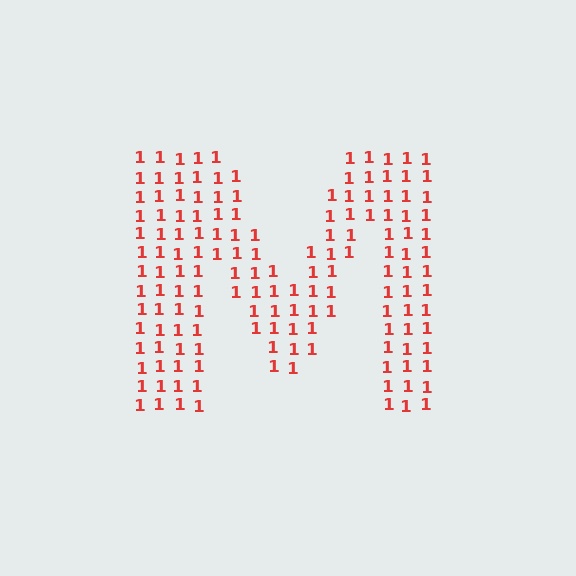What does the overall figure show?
The overall figure shows the letter M.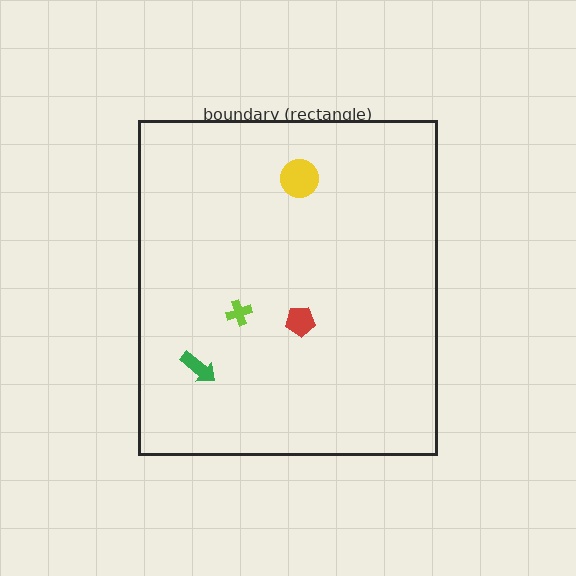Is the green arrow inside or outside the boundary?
Inside.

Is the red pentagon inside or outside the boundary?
Inside.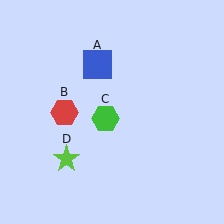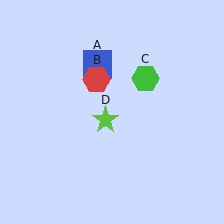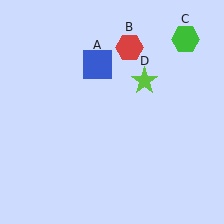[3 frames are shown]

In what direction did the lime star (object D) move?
The lime star (object D) moved up and to the right.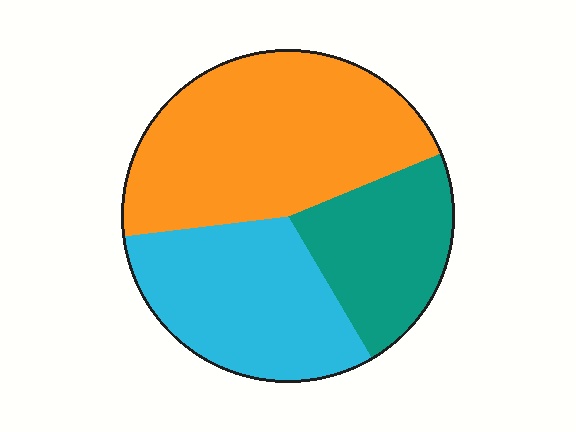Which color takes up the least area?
Teal, at roughly 25%.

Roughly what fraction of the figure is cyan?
Cyan takes up about one third (1/3) of the figure.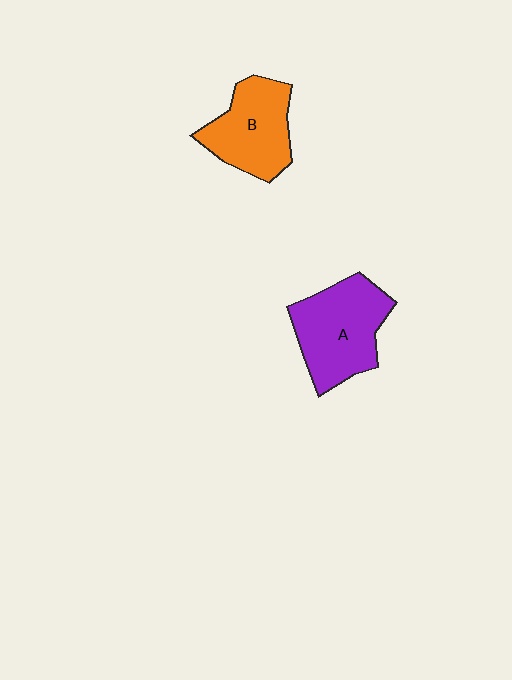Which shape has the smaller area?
Shape B (orange).